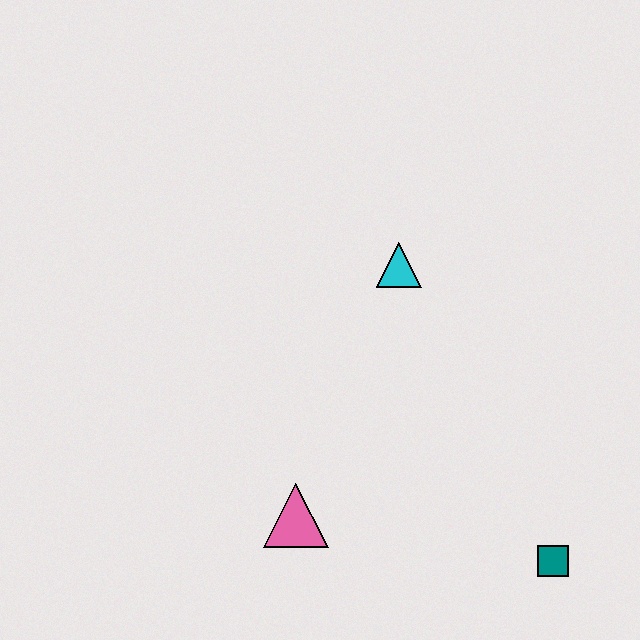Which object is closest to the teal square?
The pink triangle is closest to the teal square.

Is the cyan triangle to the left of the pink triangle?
No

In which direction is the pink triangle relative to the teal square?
The pink triangle is to the left of the teal square.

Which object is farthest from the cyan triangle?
The teal square is farthest from the cyan triangle.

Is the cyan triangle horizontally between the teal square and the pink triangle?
Yes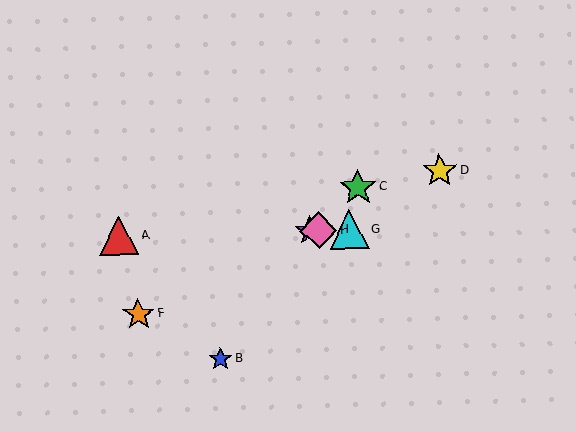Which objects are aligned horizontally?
Objects A, E, G, H are aligned horizontally.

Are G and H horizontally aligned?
Yes, both are at y≈229.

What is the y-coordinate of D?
Object D is at y≈171.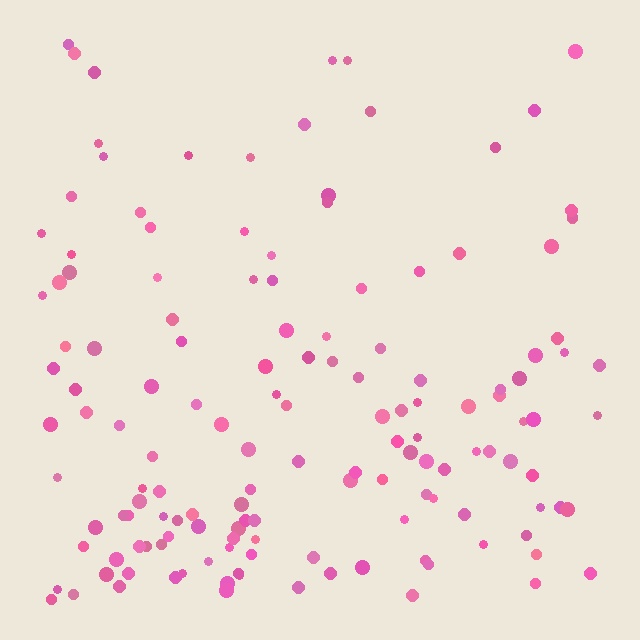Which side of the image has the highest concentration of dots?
The bottom.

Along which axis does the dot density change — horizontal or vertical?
Vertical.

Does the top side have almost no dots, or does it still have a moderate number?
Still a moderate number, just noticeably fewer than the bottom.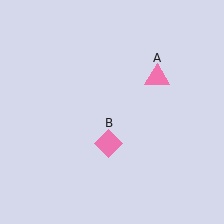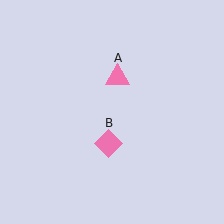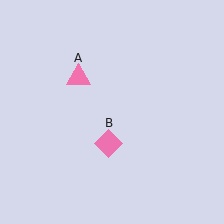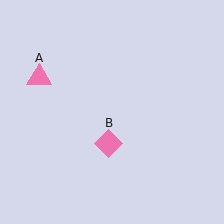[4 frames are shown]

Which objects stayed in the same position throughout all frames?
Pink diamond (object B) remained stationary.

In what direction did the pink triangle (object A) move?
The pink triangle (object A) moved left.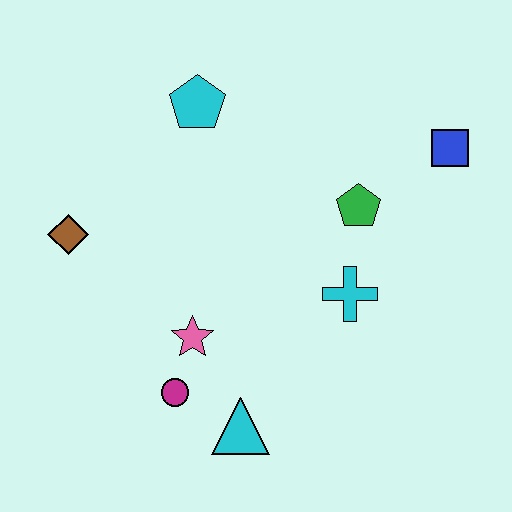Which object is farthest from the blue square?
The brown diamond is farthest from the blue square.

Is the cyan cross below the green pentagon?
Yes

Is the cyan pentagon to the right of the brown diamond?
Yes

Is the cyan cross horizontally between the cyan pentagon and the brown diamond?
No